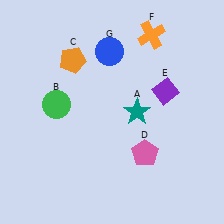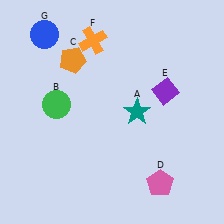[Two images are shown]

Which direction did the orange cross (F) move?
The orange cross (F) moved left.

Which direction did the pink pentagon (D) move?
The pink pentagon (D) moved down.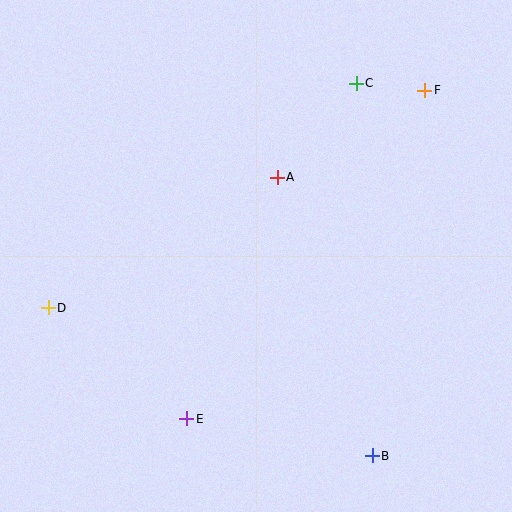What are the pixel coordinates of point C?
Point C is at (356, 83).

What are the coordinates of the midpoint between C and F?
The midpoint between C and F is at (391, 87).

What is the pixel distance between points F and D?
The distance between F and D is 435 pixels.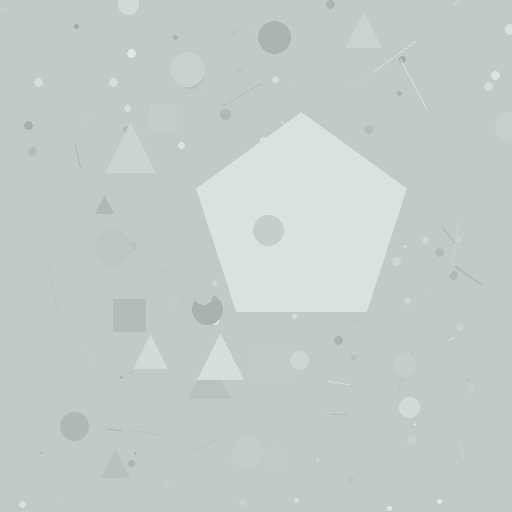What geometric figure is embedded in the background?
A pentagon is embedded in the background.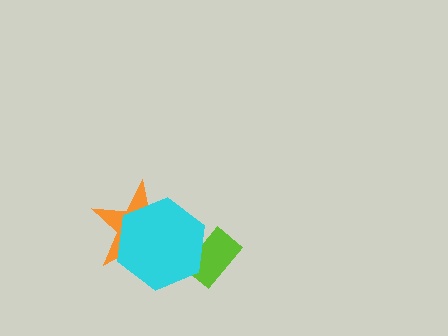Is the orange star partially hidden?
Yes, it is partially covered by another shape.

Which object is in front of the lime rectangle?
The cyan hexagon is in front of the lime rectangle.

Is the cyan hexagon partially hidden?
No, no other shape covers it.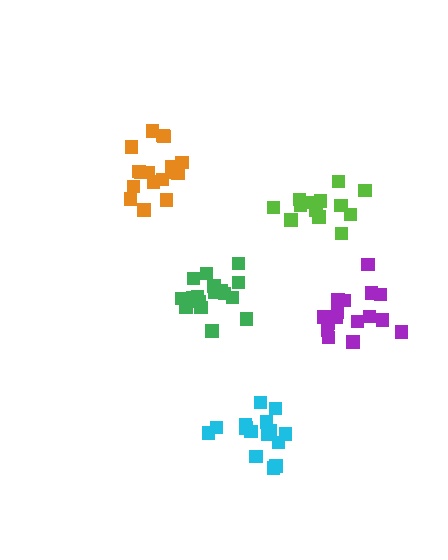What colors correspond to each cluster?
The clusters are colored: lime, purple, cyan, orange, green.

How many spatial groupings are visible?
There are 5 spatial groupings.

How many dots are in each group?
Group 1: 14 dots, Group 2: 16 dots, Group 3: 16 dots, Group 4: 17 dots, Group 5: 17 dots (80 total).